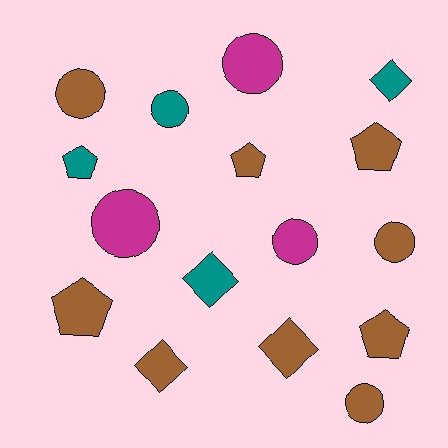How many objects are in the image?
There are 16 objects.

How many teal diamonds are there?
There are 2 teal diamonds.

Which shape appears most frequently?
Circle, with 7 objects.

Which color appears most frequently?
Brown, with 9 objects.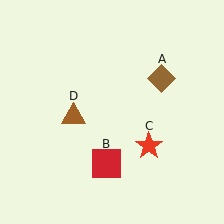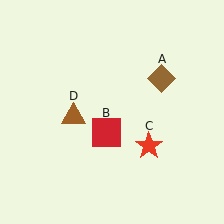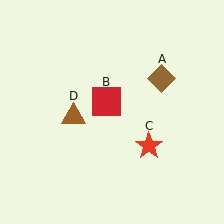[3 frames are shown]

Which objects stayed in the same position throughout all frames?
Brown diamond (object A) and red star (object C) and brown triangle (object D) remained stationary.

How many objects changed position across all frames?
1 object changed position: red square (object B).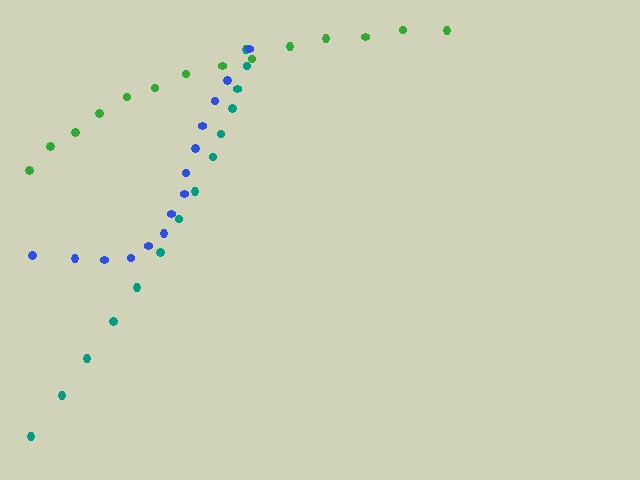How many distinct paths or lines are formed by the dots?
There are 3 distinct paths.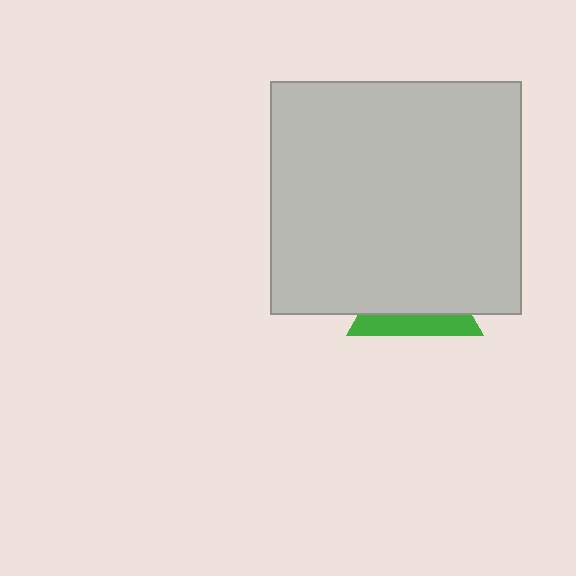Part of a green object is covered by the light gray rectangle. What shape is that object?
It is a triangle.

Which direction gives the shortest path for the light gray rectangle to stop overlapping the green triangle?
Moving up gives the shortest separation.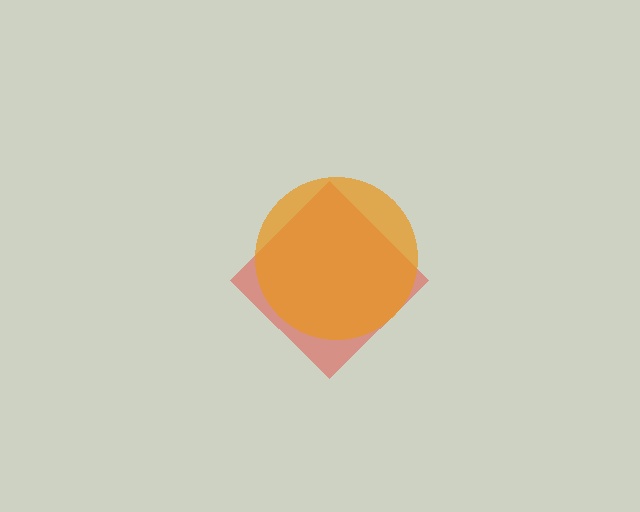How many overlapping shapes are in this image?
There are 2 overlapping shapes in the image.